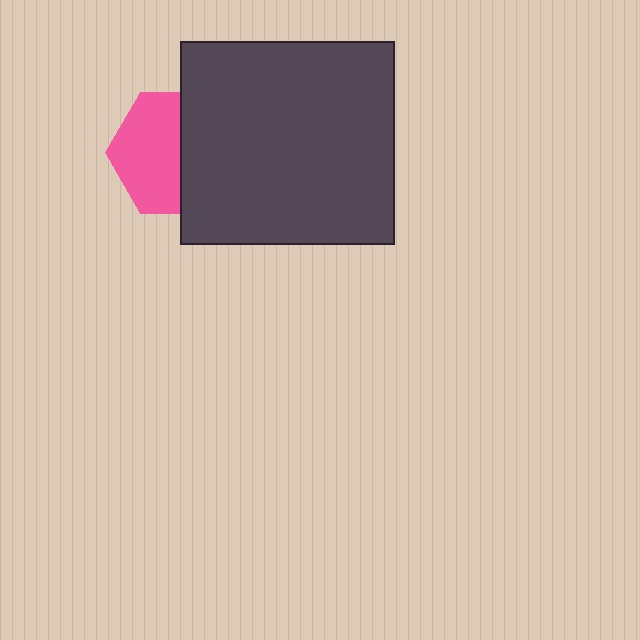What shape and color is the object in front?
The object in front is a dark gray rectangle.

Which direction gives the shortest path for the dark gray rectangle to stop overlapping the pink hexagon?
Moving right gives the shortest separation.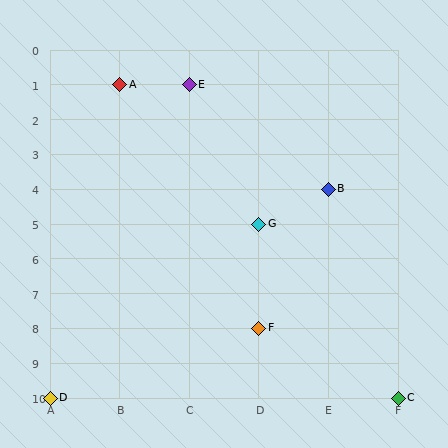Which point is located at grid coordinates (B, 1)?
Point A is at (B, 1).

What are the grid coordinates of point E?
Point E is at grid coordinates (C, 1).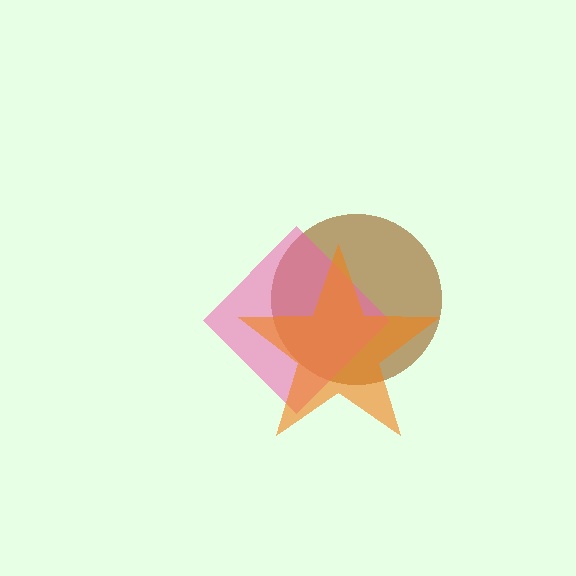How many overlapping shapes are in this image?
There are 3 overlapping shapes in the image.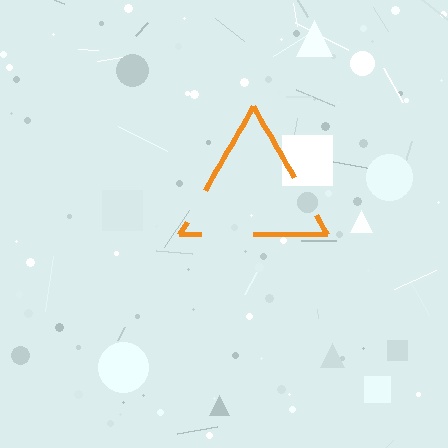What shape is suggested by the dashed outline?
The dashed outline suggests a triangle.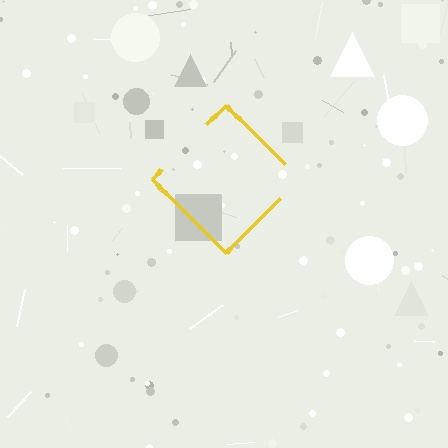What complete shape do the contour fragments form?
The contour fragments form a diamond.